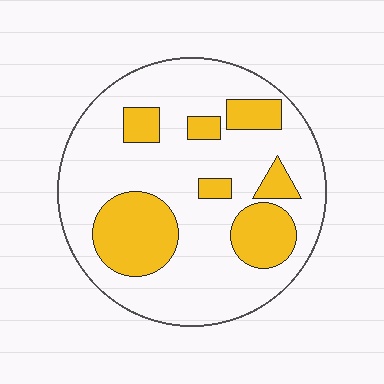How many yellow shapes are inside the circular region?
7.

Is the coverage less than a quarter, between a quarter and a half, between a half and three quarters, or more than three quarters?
Between a quarter and a half.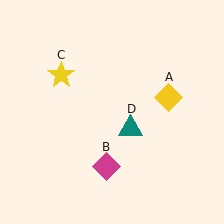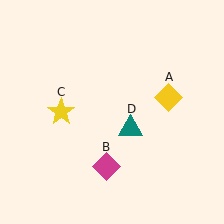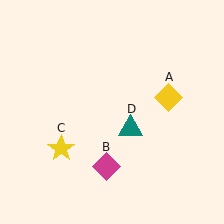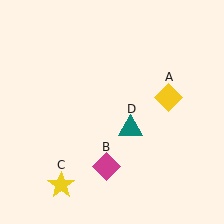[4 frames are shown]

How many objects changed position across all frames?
1 object changed position: yellow star (object C).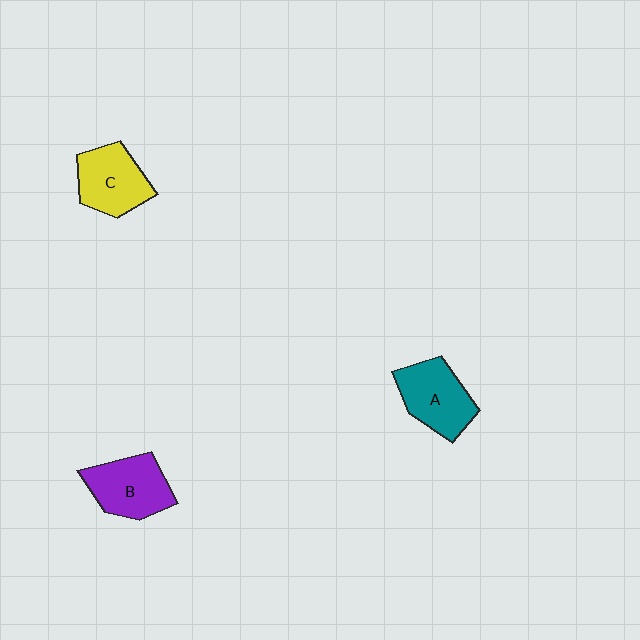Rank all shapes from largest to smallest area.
From largest to smallest: A (teal), B (purple), C (yellow).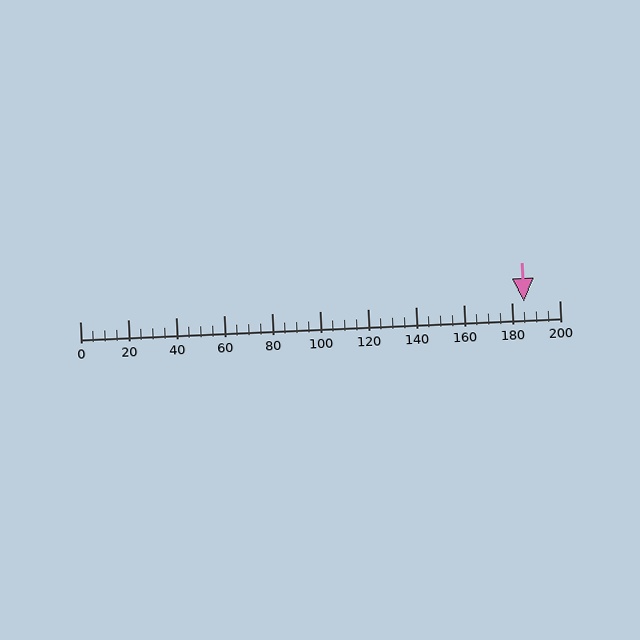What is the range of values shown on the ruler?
The ruler shows values from 0 to 200.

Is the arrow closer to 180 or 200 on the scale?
The arrow is closer to 180.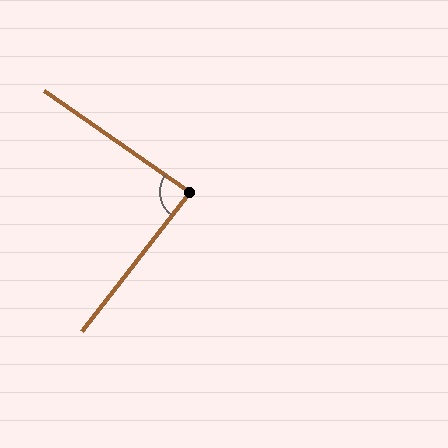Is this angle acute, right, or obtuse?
It is approximately a right angle.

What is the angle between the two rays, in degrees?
Approximately 87 degrees.